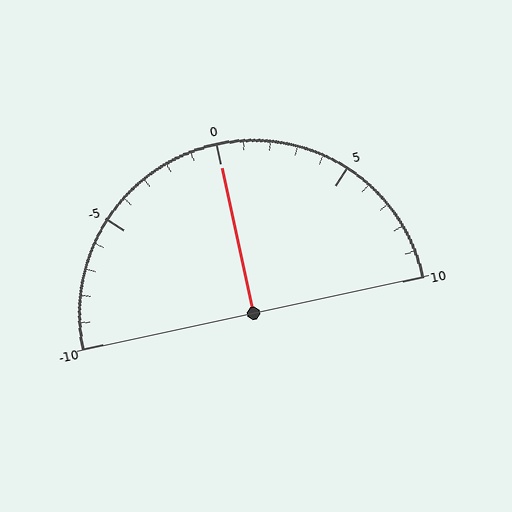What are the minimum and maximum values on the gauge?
The gauge ranges from -10 to 10.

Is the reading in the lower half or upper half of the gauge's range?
The reading is in the upper half of the range (-10 to 10).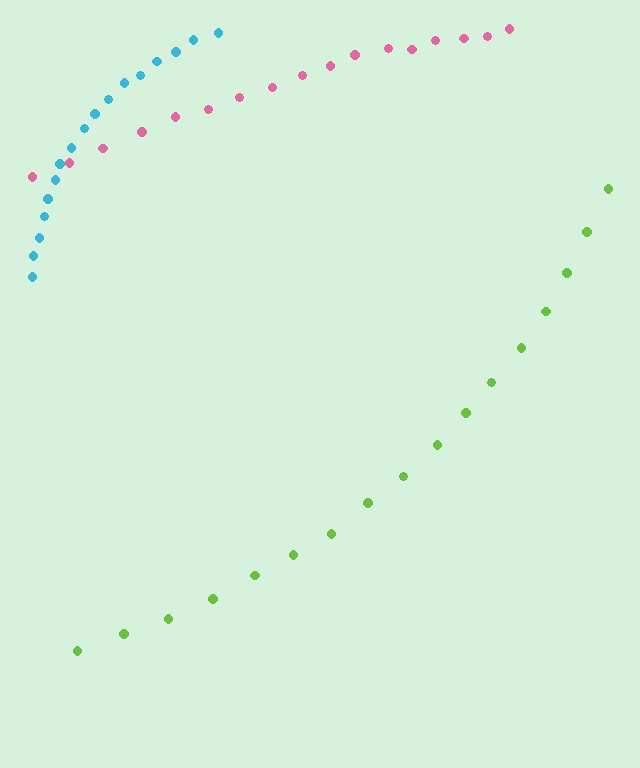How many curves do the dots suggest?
There are 3 distinct paths.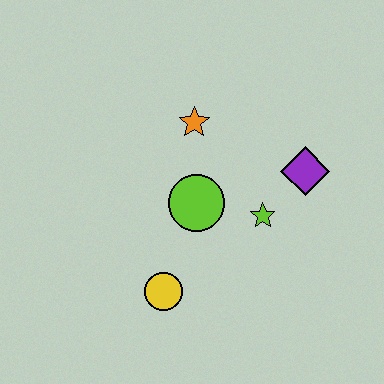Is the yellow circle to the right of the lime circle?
No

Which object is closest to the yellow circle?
The lime circle is closest to the yellow circle.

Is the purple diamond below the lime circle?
No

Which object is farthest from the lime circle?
The purple diamond is farthest from the lime circle.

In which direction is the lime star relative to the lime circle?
The lime star is to the right of the lime circle.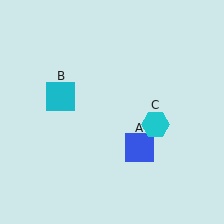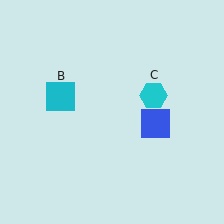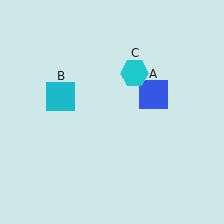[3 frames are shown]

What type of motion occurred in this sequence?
The blue square (object A), cyan hexagon (object C) rotated counterclockwise around the center of the scene.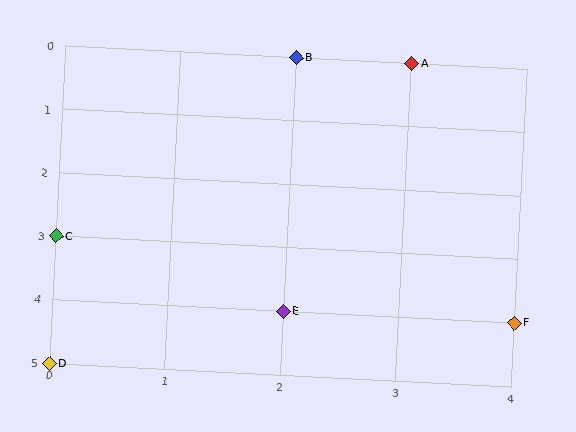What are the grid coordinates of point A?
Point A is at grid coordinates (3, 0).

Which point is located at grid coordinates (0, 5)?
Point D is at (0, 5).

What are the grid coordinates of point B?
Point B is at grid coordinates (2, 0).